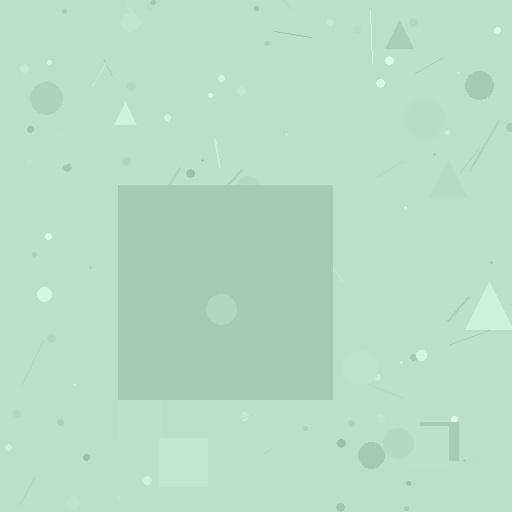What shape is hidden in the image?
A square is hidden in the image.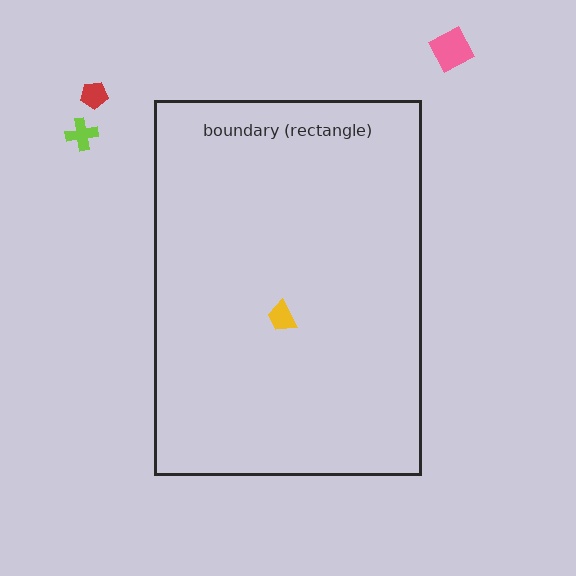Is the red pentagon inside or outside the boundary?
Outside.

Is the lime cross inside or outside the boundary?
Outside.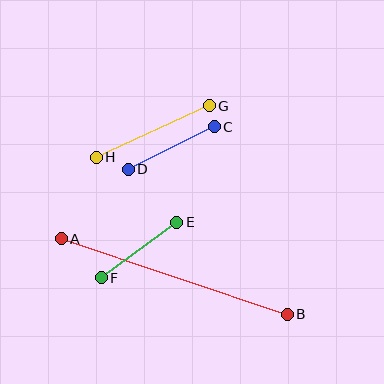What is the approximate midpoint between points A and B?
The midpoint is at approximately (174, 277) pixels.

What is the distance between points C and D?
The distance is approximately 96 pixels.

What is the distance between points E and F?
The distance is approximately 94 pixels.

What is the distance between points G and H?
The distance is approximately 124 pixels.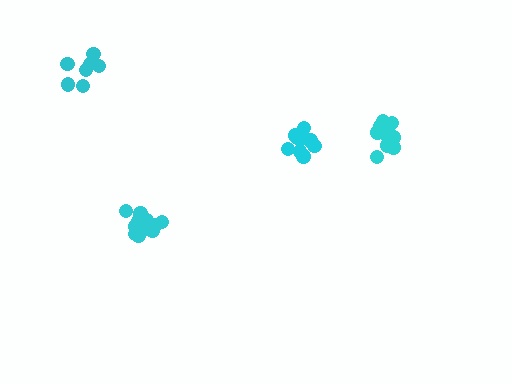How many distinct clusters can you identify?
There are 4 distinct clusters.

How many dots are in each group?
Group 1: 11 dots, Group 2: 9 dots, Group 3: 10 dots, Group 4: 7 dots (37 total).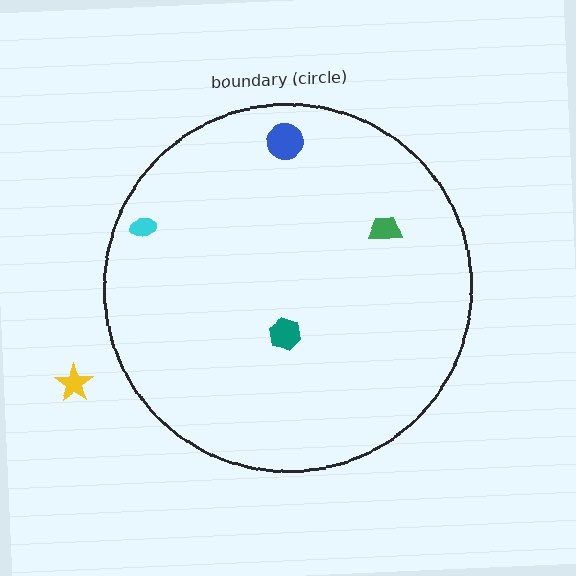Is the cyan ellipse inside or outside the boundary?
Inside.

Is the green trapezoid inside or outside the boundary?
Inside.